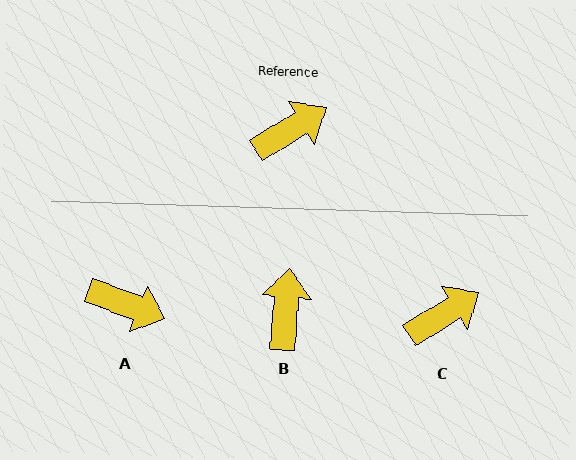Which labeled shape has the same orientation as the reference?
C.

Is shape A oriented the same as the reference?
No, it is off by about 52 degrees.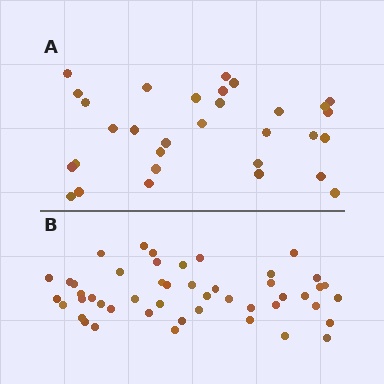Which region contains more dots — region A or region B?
Region B (the bottom region) has more dots.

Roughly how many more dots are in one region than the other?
Region B has approximately 15 more dots than region A.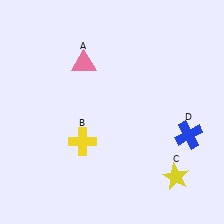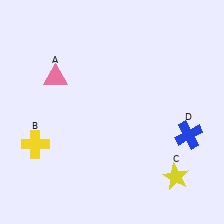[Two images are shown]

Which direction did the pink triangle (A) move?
The pink triangle (A) moved left.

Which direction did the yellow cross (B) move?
The yellow cross (B) moved left.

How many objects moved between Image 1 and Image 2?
2 objects moved between the two images.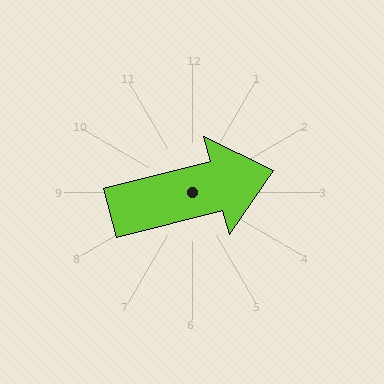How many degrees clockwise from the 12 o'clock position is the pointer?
Approximately 76 degrees.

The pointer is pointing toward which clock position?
Roughly 3 o'clock.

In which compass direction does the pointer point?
East.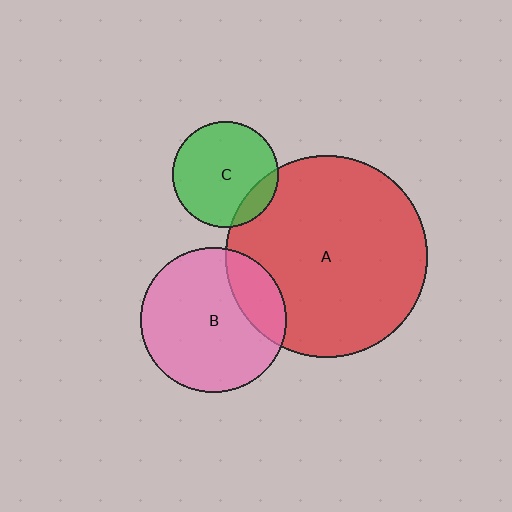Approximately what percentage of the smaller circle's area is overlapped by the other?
Approximately 20%.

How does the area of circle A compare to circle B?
Approximately 1.9 times.